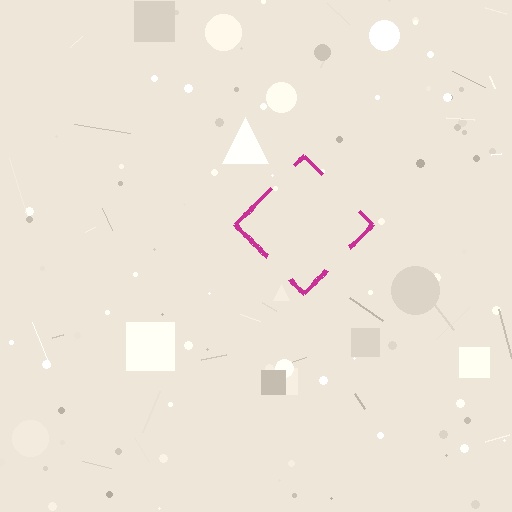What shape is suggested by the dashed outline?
The dashed outline suggests a diamond.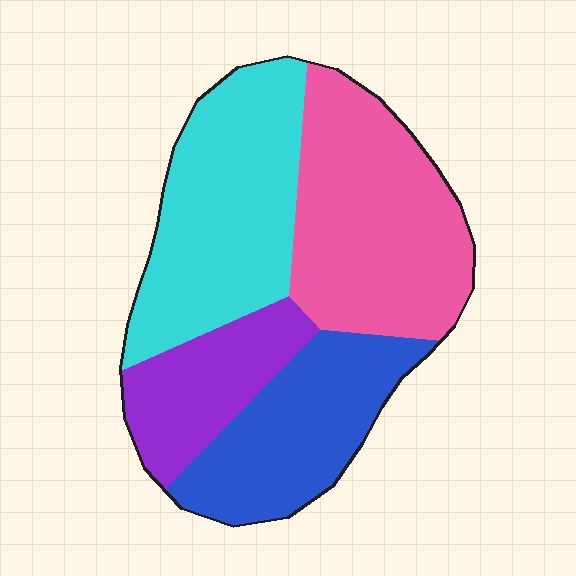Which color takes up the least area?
Purple, at roughly 15%.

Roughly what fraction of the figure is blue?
Blue takes up less than a quarter of the figure.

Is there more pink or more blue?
Pink.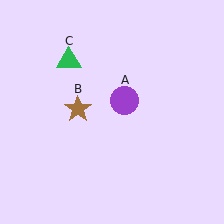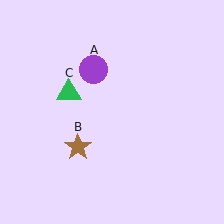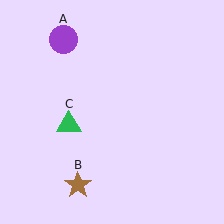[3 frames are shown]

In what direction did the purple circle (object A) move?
The purple circle (object A) moved up and to the left.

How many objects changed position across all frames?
3 objects changed position: purple circle (object A), brown star (object B), green triangle (object C).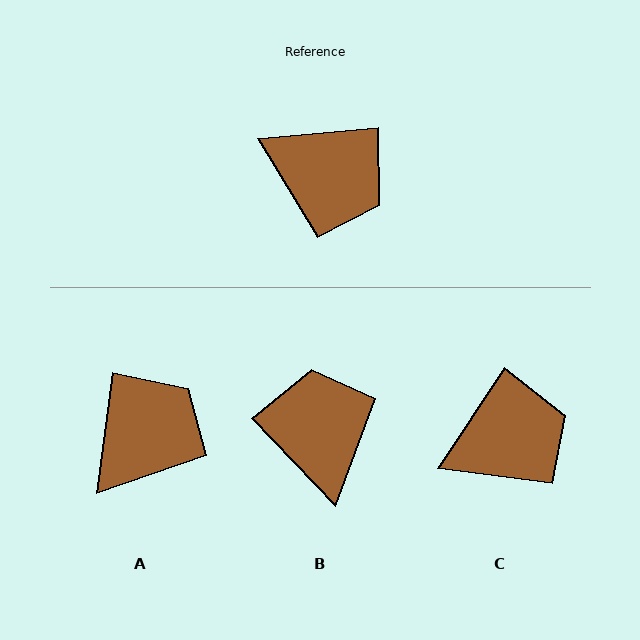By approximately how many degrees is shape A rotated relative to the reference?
Approximately 78 degrees counter-clockwise.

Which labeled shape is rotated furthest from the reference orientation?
B, about 129 degrees away.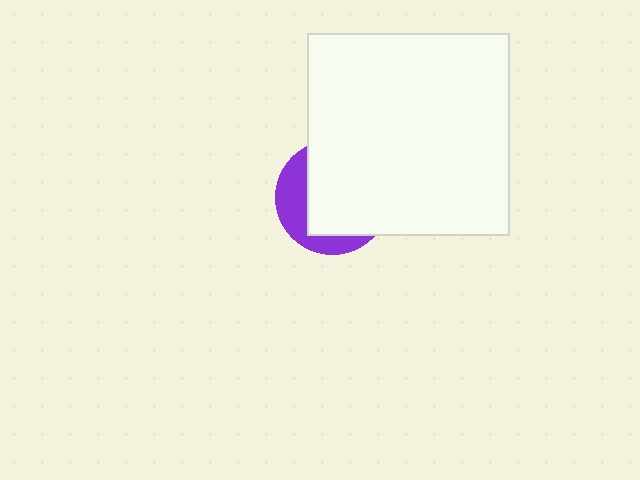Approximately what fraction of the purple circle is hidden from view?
Roughly 67% of the purple circle is hidden behind the white square.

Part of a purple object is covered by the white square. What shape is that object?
It is a circle.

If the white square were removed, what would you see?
You would see the complete purple circle.